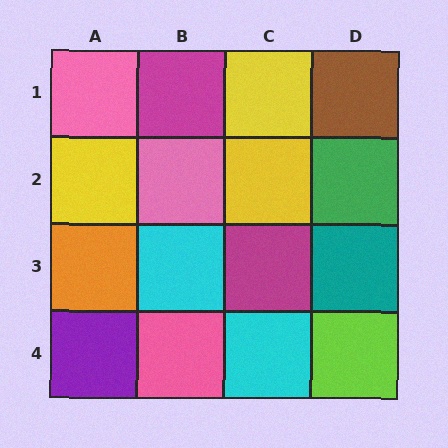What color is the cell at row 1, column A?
Pink.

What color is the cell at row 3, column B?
Cyan.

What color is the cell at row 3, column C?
Magenta.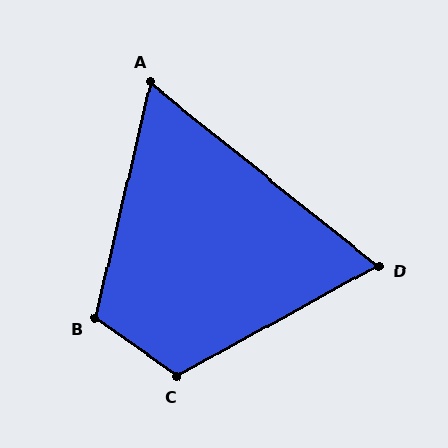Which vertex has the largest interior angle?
C, at approximately 116 degrees.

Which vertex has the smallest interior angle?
A, at approximately 64 degrees.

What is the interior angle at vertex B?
Approximately 112 degrees (obtuse).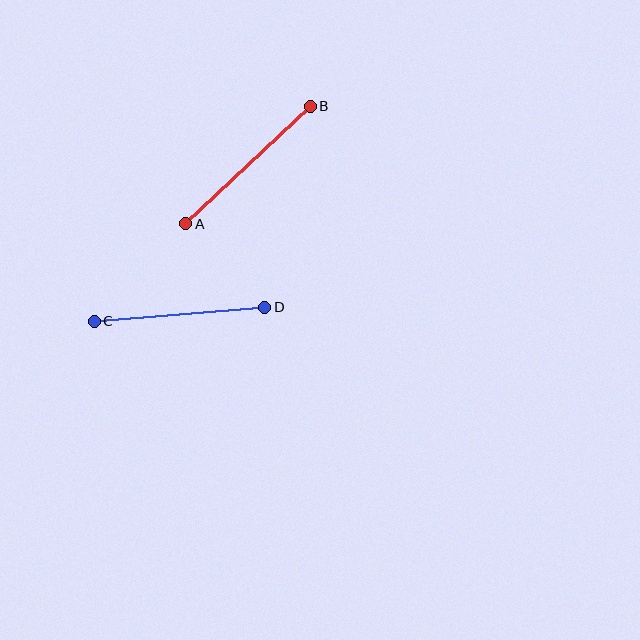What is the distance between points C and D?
The distance is approximately 171 pixels.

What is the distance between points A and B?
The distance is approximately 171 pixels.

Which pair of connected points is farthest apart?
Points A and B are farthest apart.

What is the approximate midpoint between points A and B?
The midpoint is at approximately (248, 165) pixels.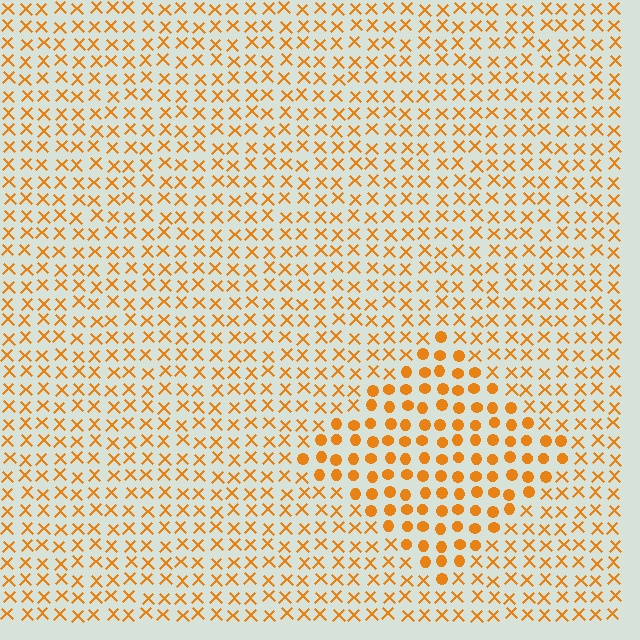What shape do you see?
I see a diamond.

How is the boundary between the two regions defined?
The boundary is defined by a change in element shape: circles inside vs. X marks outside. All elements share the same color and spacing.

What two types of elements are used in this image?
The image uses circles inside the diamond region and X marks outside it.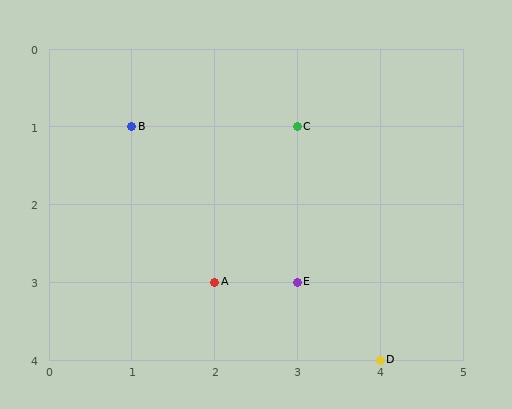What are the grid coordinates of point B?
Point B is at grid coordinates (1, 1).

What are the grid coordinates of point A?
Point A is at grid coordinates (2, 3).